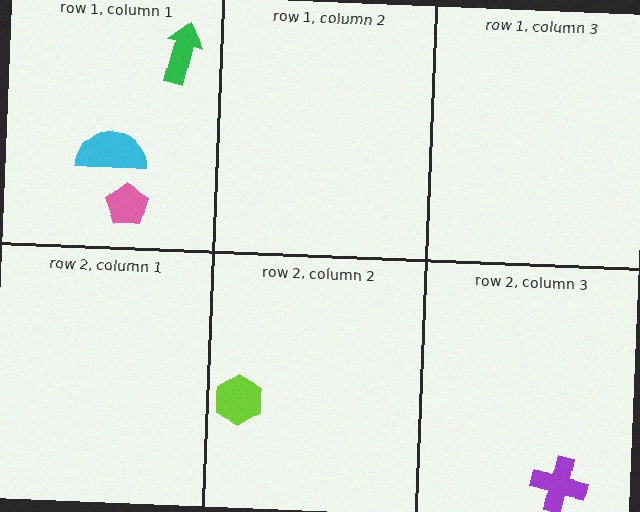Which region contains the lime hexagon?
The row 2, column 2 region.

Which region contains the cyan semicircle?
The row 1, column 1 region.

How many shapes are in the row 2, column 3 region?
1.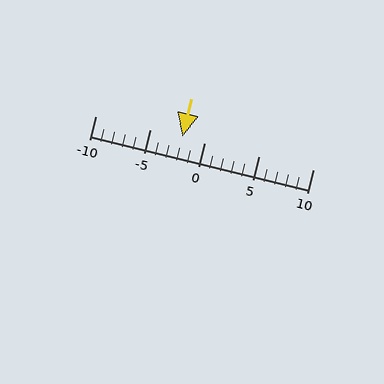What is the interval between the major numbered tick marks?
The major tick marks are spaced 5 units apart.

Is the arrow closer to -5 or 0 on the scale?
The arrow is closer to 0.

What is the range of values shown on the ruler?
The ruler shows values from -10 to 10.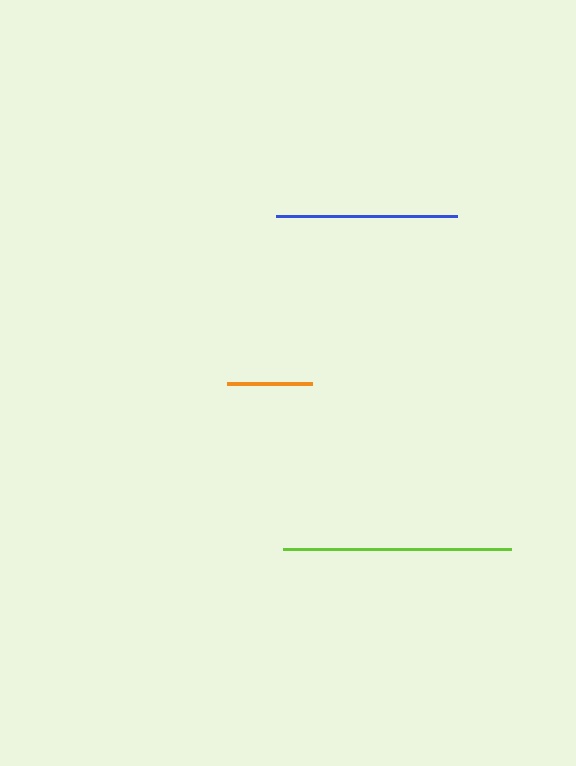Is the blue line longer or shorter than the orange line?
The blue line is longer than the orange line.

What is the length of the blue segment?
The blue segment is approximately 180 pixels long.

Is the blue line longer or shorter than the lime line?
The lime line is longer than the blue line.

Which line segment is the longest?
The lime line is the longest at approximately 227 pixels.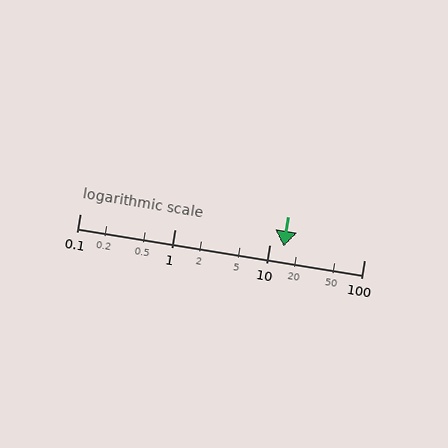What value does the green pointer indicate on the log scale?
The pointer indicates approximately 14.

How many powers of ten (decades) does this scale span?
The scale spans 3 decades, from 0.1 to 100.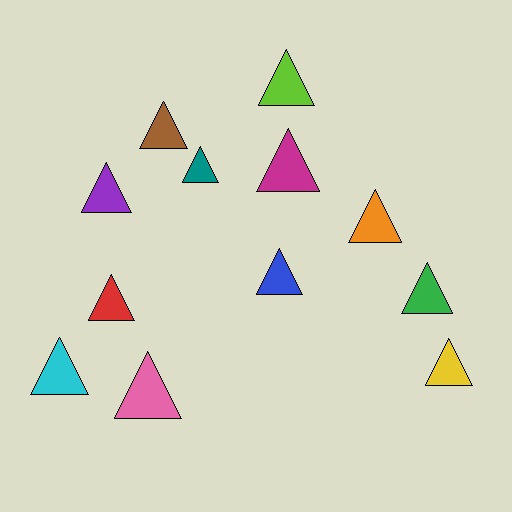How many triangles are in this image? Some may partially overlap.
There are 12 triangles.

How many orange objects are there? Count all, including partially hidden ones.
There is 1 orange object.